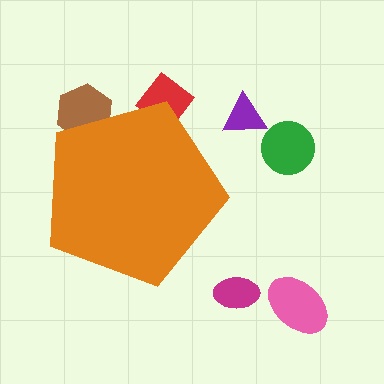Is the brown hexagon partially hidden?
Yes, the brown hexagon is partially hidden behind the orange pentagon.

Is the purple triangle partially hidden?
No, the purple triangle is fully visible.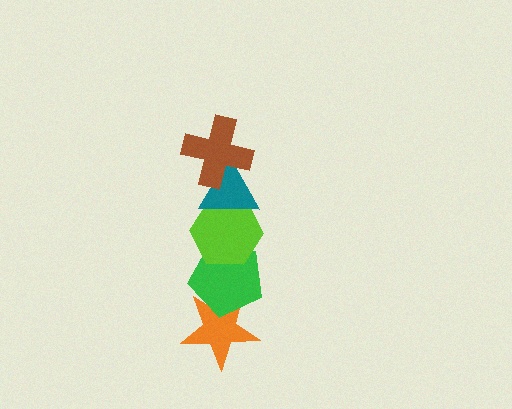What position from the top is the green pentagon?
The green pentagon is 4th from the top.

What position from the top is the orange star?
The orange star is 5th from the top.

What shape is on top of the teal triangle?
The brown cross is on top of the teal triangle.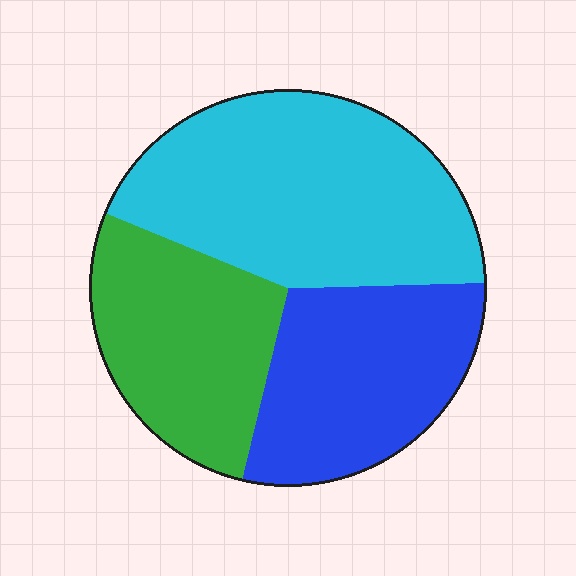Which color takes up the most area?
Cyan, at roughly 45%.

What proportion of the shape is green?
Green covers about 25% of the shape.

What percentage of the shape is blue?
Blue takes up between a quarter and a half of the shape.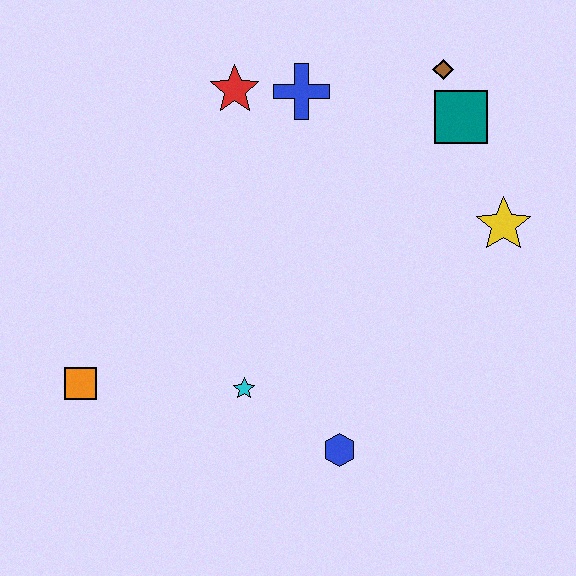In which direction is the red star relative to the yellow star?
The red star is to the left of the yellow star.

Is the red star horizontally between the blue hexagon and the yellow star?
No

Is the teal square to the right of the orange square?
Yes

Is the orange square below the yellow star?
Yes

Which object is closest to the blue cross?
The red star is closest to the blue cross.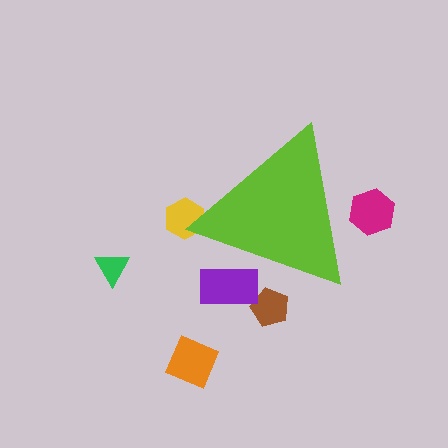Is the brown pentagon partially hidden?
Yes, the brown pentagon is partially hidden behind the lime triangle.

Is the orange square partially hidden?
No, the orange square is fully visible.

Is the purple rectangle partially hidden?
Yes, the purple rectangle is partially hidden behind the lime triangle.